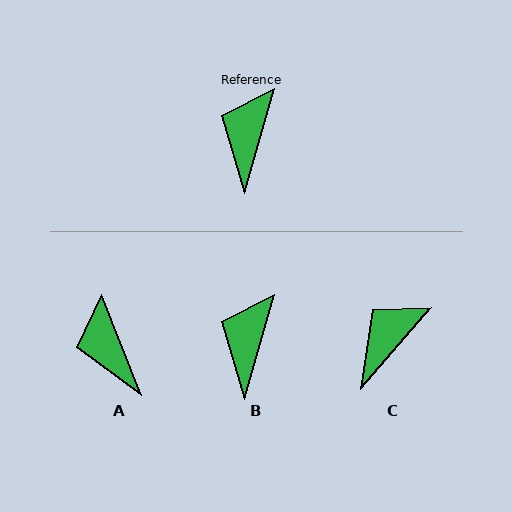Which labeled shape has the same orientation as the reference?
B.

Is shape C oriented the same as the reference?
No, it is off by about 25 degrees.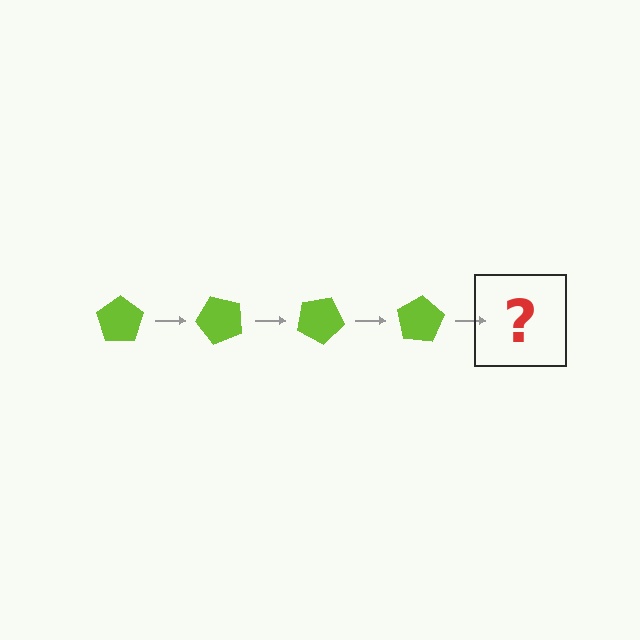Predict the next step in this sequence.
The next step is a lime pentagon rotated 200 degrees.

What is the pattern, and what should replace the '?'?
The pattern is that the pentagon rotates 50 degrees each step. The '?' should be a lime pentagon rotated 200 degrees.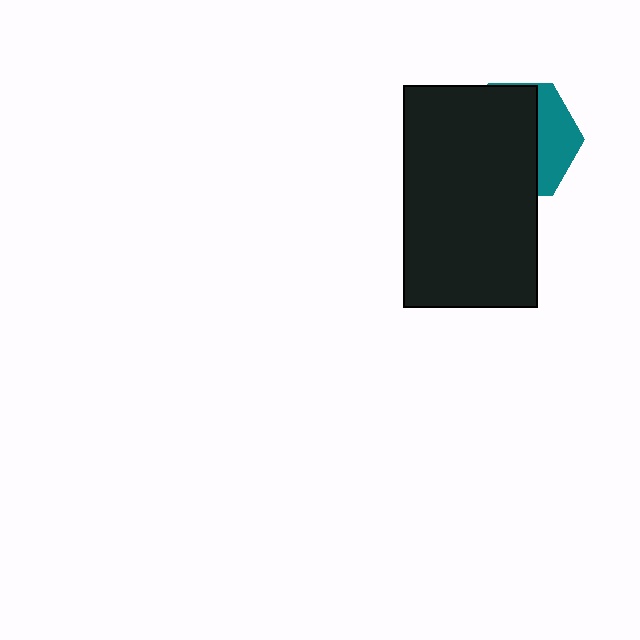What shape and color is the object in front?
The object in front is a black rectangle.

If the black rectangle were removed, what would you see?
You would see the complete teal hexagon.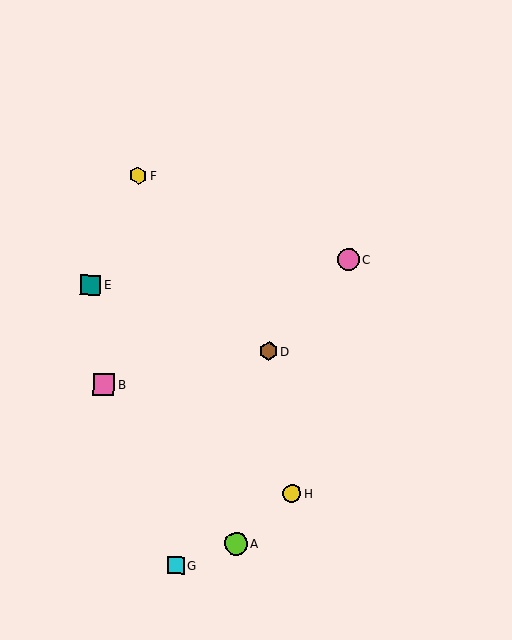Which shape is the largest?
The lime circle (labeled A) is the largest.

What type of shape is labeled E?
Shape E is a teal square.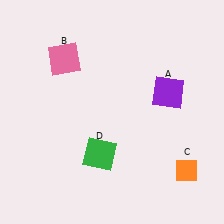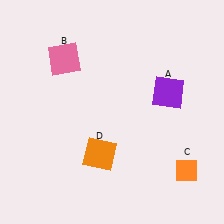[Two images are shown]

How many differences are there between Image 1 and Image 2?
There is 1 difference between the two images.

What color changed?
The square (D) changed from green in Image 1 to orange in Image 2.